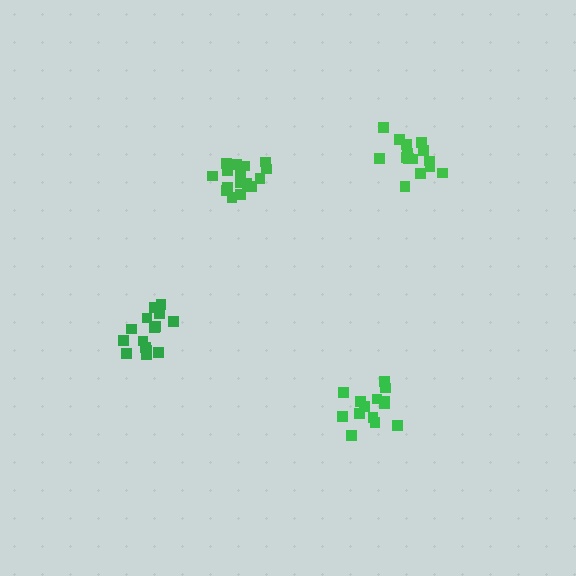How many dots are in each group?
Group 1: 17 dots, Group 2: 14 dots, Group 3: 16 dots, Group 4: 15 dots (62 total).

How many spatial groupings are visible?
There are 4 spatial groupings.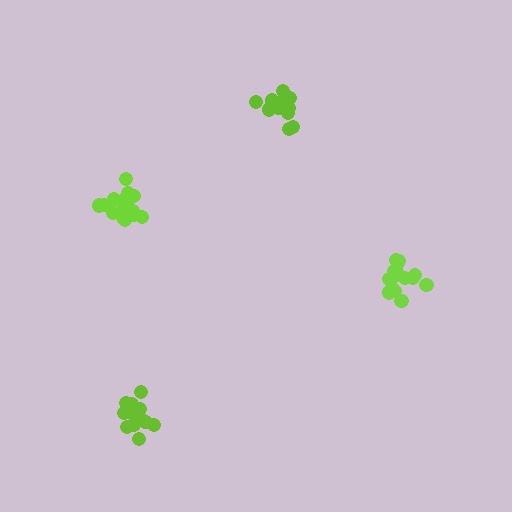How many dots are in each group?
Group 1: 18 dots, Group 2: 14 dots, Group 3: 18 dots, Group 4: 13 dots (63 total).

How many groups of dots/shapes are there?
There are 4 groups.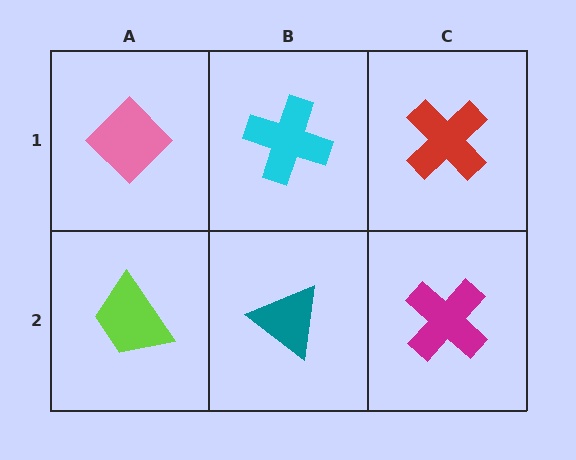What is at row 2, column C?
A magenta cross.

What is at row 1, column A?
A pink diamond.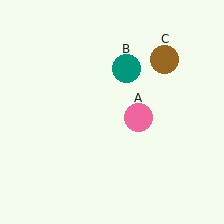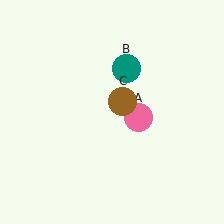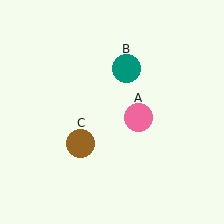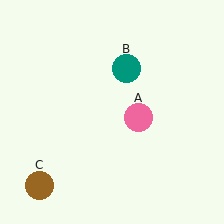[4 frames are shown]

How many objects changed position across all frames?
1 object changed position: brown circle (object C).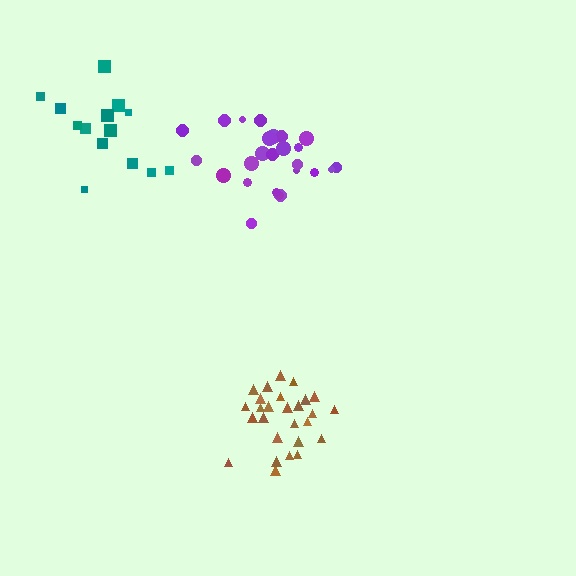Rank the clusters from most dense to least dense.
brown, purple, teal.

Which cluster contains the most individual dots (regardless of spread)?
Brown (27).